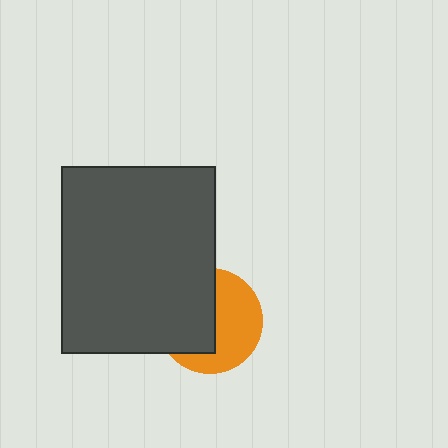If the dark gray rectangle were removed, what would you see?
You would see the complete orange circle.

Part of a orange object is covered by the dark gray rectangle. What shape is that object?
It is a circle.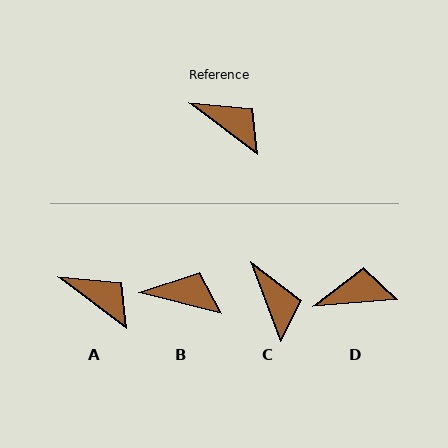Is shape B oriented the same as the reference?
No, it is off by about 23 degrees.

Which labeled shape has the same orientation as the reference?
A.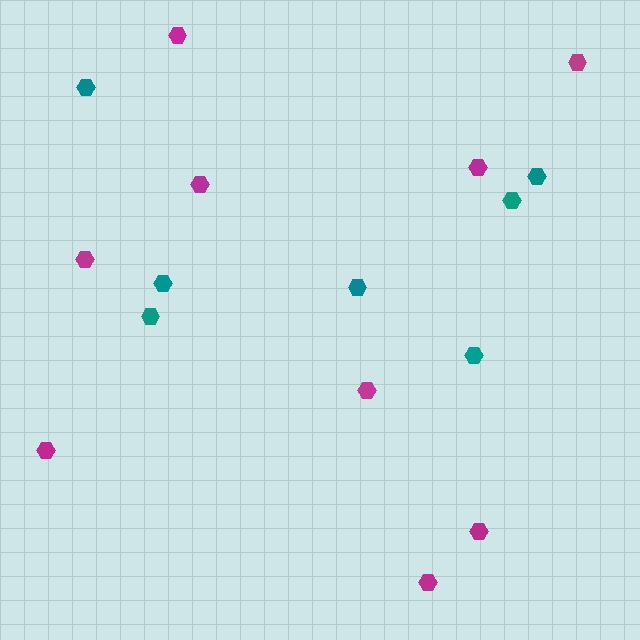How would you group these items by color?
There are 2 groups: one group of teal hexagons (7) and one group of magenta hexagons (9).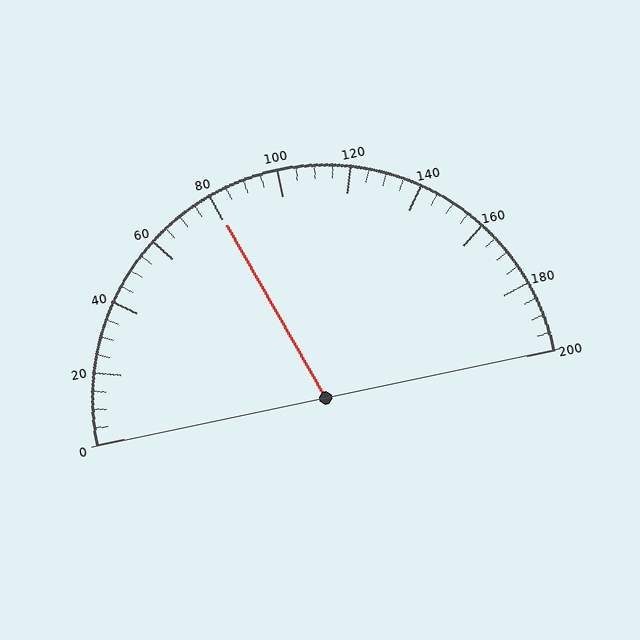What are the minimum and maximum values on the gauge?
The gauge ranges from 0 to 200.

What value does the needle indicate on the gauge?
The needle indicates approximately 80.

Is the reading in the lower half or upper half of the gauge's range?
The reading is in the lower half of the range (0 to 200).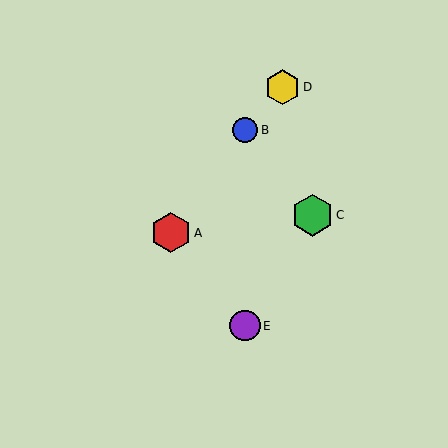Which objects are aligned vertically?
Objects B, E are aligned vertically.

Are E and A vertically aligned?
No, E is at x≈245 and A is at x≈171.